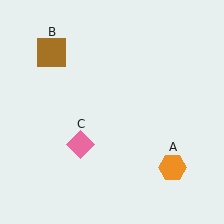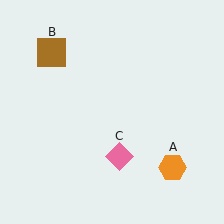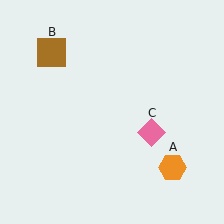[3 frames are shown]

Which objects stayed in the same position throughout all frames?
Orange hexagon (object A) and brown square (object B) remained stationary.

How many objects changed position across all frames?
1 object changed position: pink diamond (object C).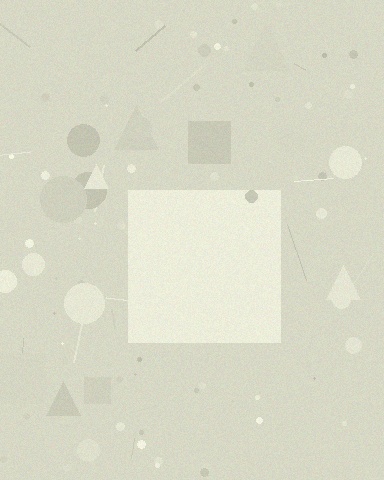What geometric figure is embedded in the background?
A square is embedded in the background.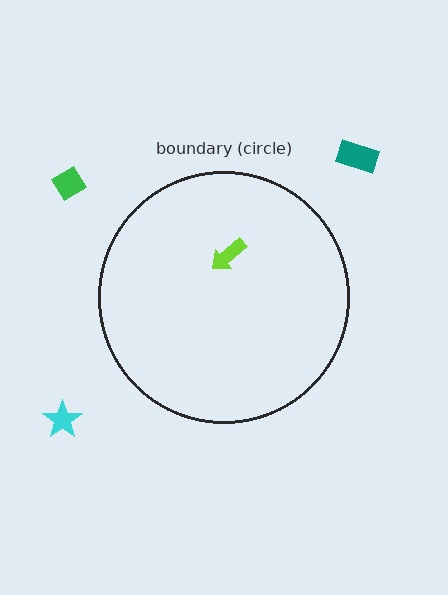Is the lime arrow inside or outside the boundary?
Inside.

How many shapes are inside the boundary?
1 inside, 3 outside.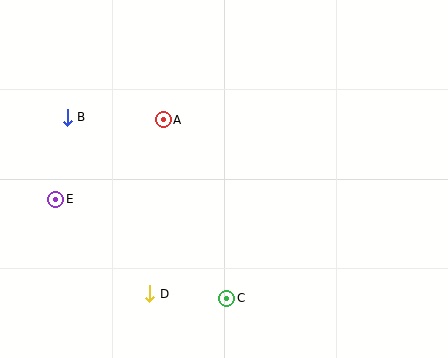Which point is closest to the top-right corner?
Point A is closest to the top-right corner.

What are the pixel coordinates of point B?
Point B is at (67, 117).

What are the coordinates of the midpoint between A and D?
The midpoint between A and D is at (156, 207).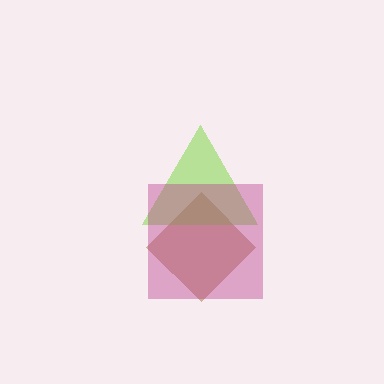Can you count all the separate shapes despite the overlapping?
Yes, there are 3 separate shapes.